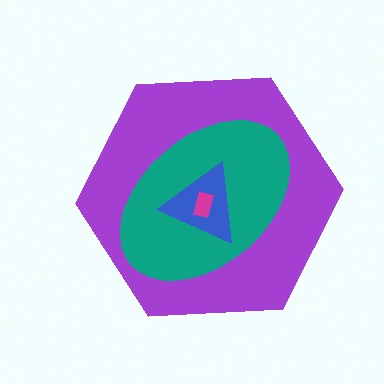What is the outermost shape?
The purple hexagon.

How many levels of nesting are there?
4.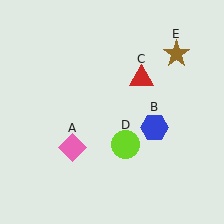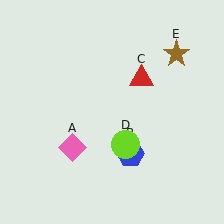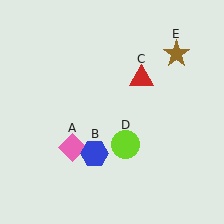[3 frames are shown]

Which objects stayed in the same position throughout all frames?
Pink diamond (object A) and red triangle (object C) and lime circle (object D) and brown star (object E) remained stationary.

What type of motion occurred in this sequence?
The blue hexagon (object B) rotated clockwise around the center of the scene.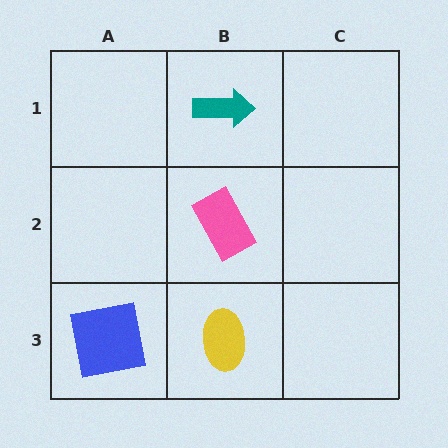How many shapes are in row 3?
2 shapes.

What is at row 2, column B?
A pink rectangle.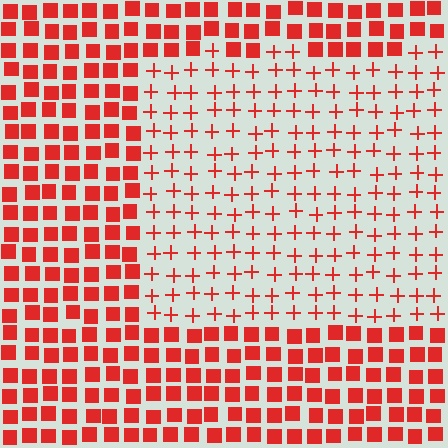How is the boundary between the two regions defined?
The boundary is defined by a change in element shape: plus signs inside vs. squares outside. All elements share the same color and spacing.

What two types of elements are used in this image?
The image uses plus signs inside the rectangle region and squares outside it.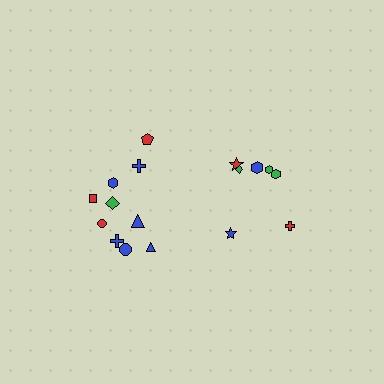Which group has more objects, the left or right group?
The left group.